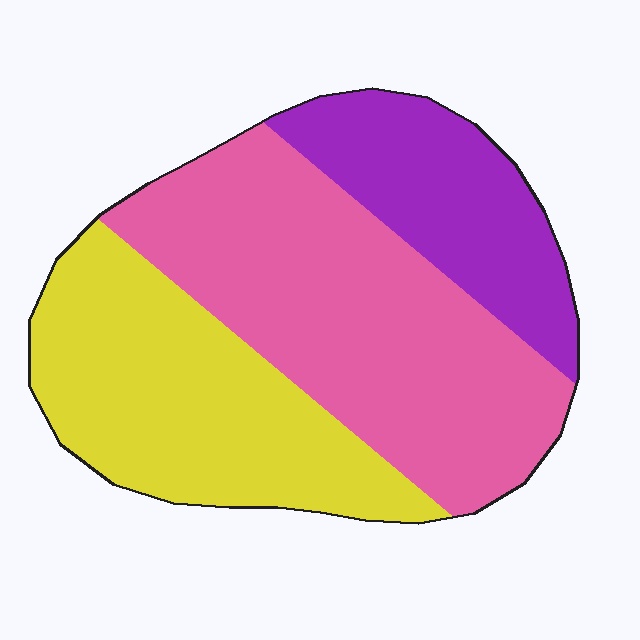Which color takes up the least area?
Purple, at roughly 20%.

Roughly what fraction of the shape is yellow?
Yellow takes up about one third (1/3) of the shape.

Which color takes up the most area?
Pink, at roughly 45%.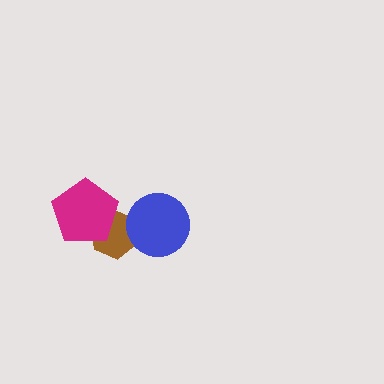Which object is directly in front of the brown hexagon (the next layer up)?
The blue circle is directly in front of the brown hexagon.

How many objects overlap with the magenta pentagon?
1 object overlaps with the magenta pentagon.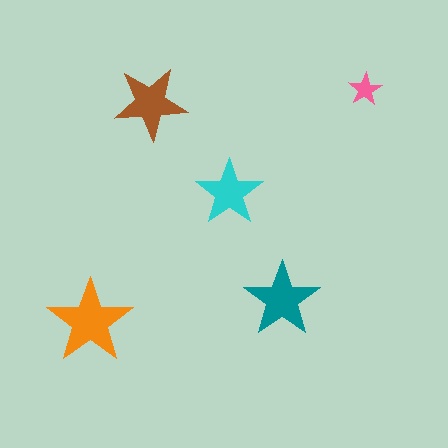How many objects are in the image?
There are 5 objects in the image.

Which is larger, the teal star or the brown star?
The teal one.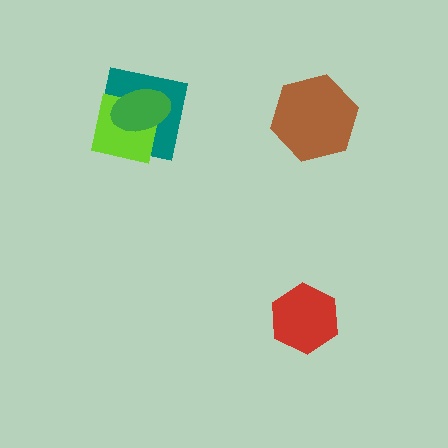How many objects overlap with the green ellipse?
2 objects overlap with the green ellipse.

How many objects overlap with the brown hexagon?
0 objects overlap with the brown hexagon.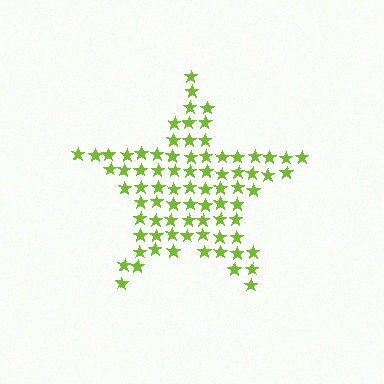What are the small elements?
The small elements are stars.